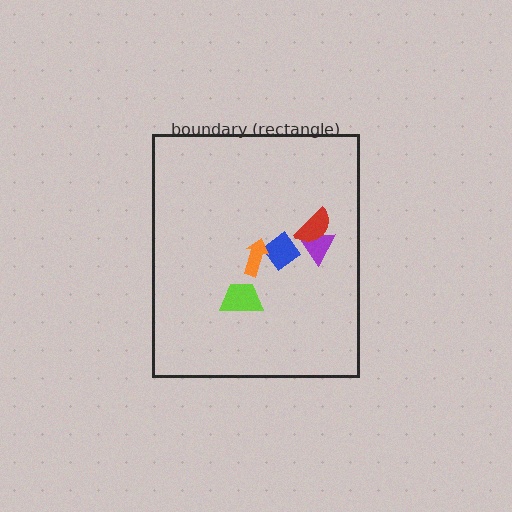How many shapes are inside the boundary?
5 inside, 0 outside.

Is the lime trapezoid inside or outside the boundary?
Inside.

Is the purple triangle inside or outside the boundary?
Inside.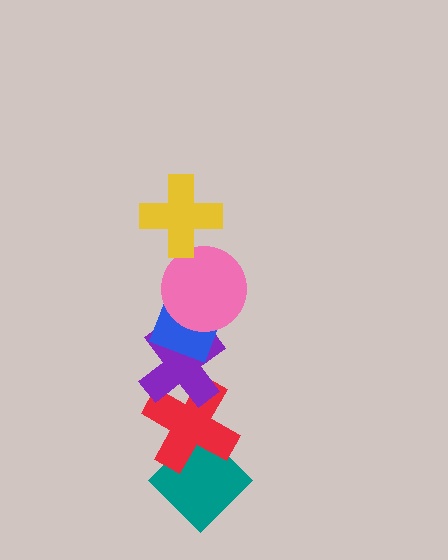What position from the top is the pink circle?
The pink circle is 2nd from the top.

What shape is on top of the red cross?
The purple cross is on top of the red cross.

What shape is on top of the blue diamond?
The pink circle is on top of the blue diamond.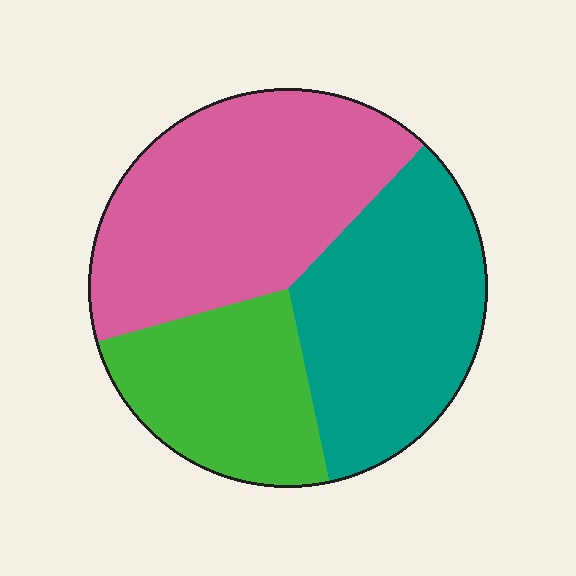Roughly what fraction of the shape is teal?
Teal takes up about one third (1/3) of the shape.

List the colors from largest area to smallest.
From largest to smallest: pink, teal, green.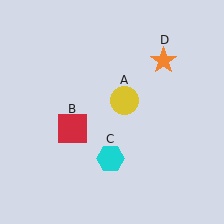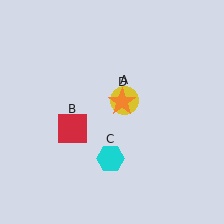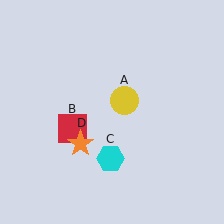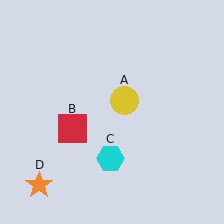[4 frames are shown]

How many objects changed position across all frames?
1 object changed position: orange star (object D).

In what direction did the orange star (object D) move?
The orange star (object D) moved down and to the left.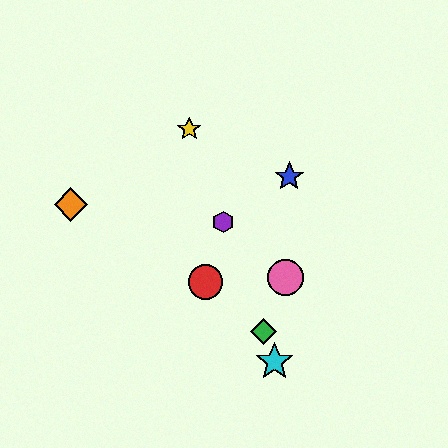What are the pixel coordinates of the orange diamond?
The orange diamond is at (71, 204).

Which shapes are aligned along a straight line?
The green diamond, the yellow star, the purple hexagon, the cyan star are aligned along a straight line.